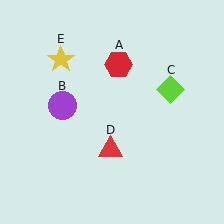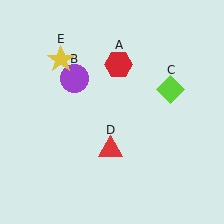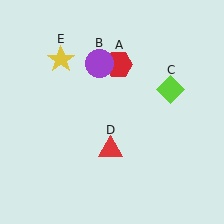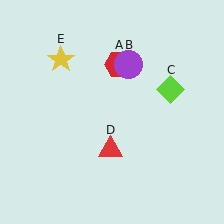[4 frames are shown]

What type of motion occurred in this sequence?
The purple circle (object B) rotated clockwise around the center of the scene.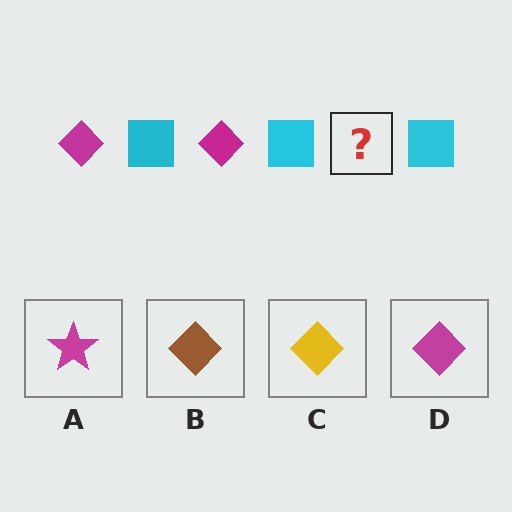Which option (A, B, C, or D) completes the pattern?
D.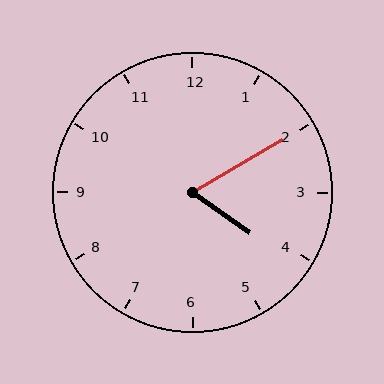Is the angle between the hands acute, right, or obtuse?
It is acute.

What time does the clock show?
4:10.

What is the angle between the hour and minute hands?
Approximately 65 degrees.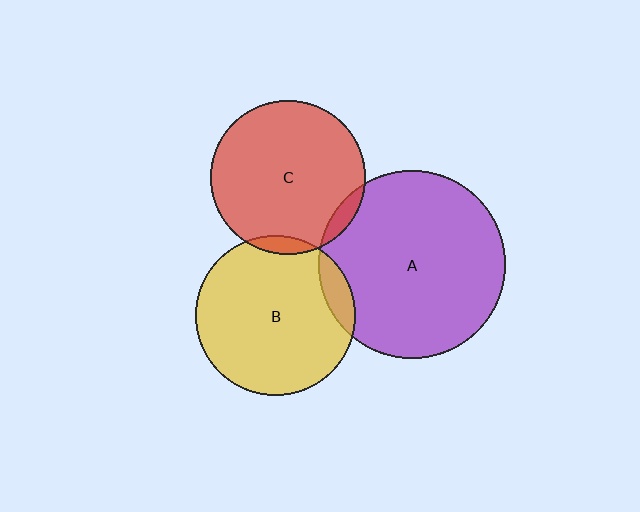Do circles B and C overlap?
Yes.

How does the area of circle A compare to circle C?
Approximately 1.5 times.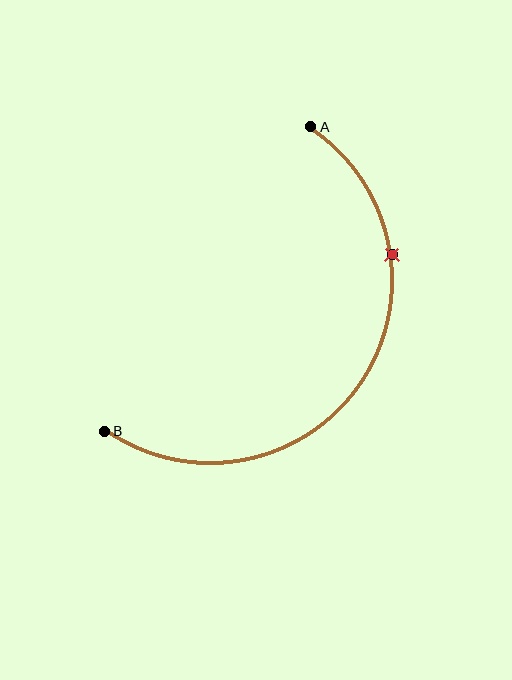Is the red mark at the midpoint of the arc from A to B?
No. The red mark lies on the arc but is closer to endpoint A. The arc midpoint would be at the point on the curve equidistant along the arc from both A and B.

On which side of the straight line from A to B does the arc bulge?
The arc bulges below and to the right of the straight line connecting A and B.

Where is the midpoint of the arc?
The arc midpoint is the point on the curve farthest from the straight line joining A and B. It sits below and to the right of that line.